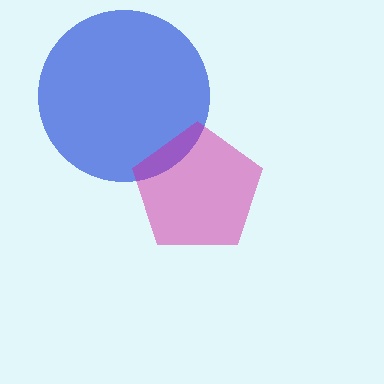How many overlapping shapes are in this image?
There are 2 overlapping shapes in the image.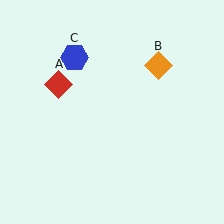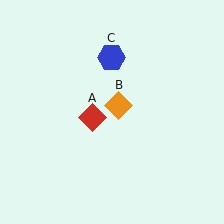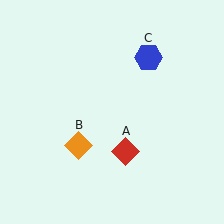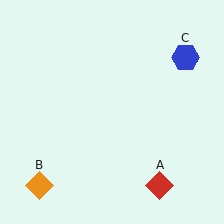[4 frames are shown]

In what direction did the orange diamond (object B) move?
The orange diamond (object B) moved down and to the left.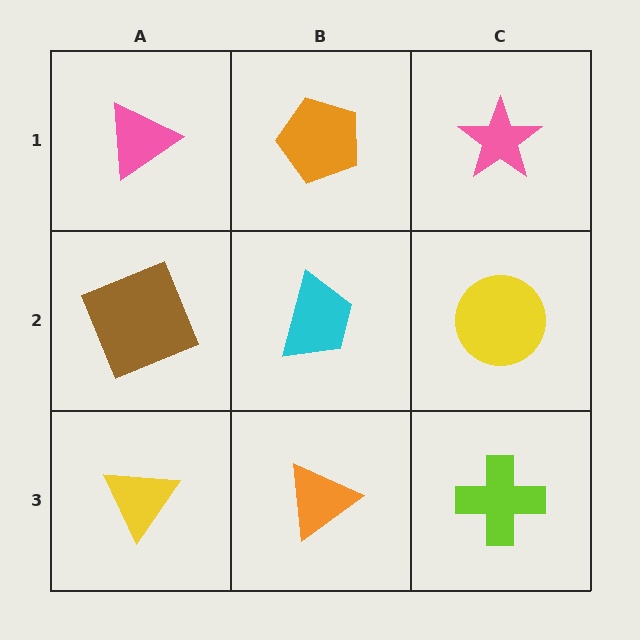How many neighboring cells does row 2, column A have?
3.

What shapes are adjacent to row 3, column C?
A yellow circle (row 2, column C), an orange triangle (row 3, column B).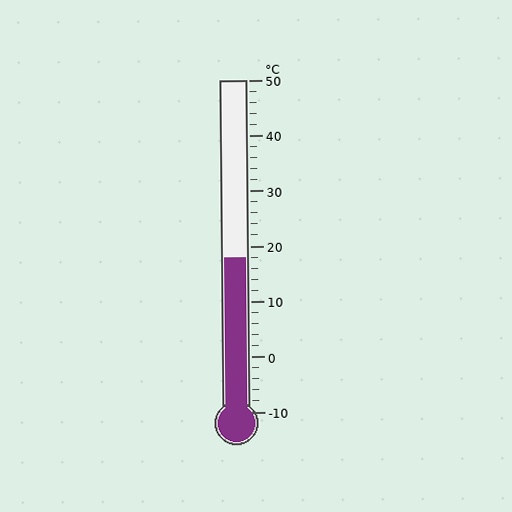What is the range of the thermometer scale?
The thermometer scale ranges from -10°C to 50°C.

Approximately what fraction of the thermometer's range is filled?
The thermometer is filled to approximately 45% of its range.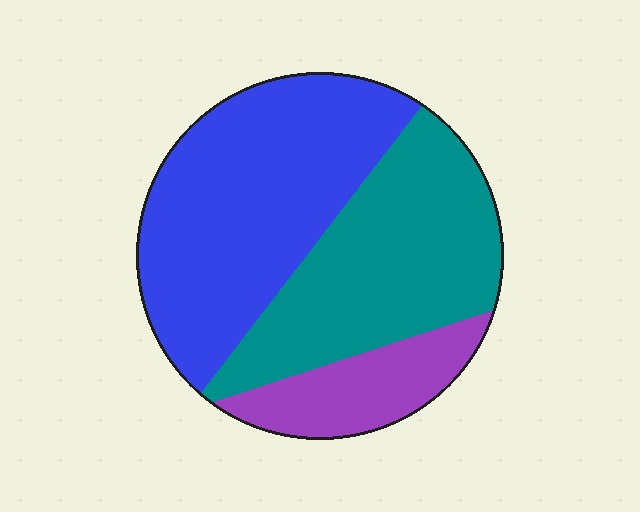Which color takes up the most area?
Blue, at roughly 45%.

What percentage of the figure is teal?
Teal takes up between a quarter and a half of the figure.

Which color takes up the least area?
Purple, at roughly 15%.